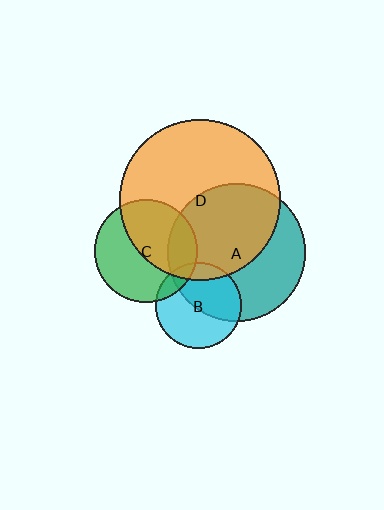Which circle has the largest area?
Circle D (orange).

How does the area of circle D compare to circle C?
Approximately 2.4 times.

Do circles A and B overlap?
Yes.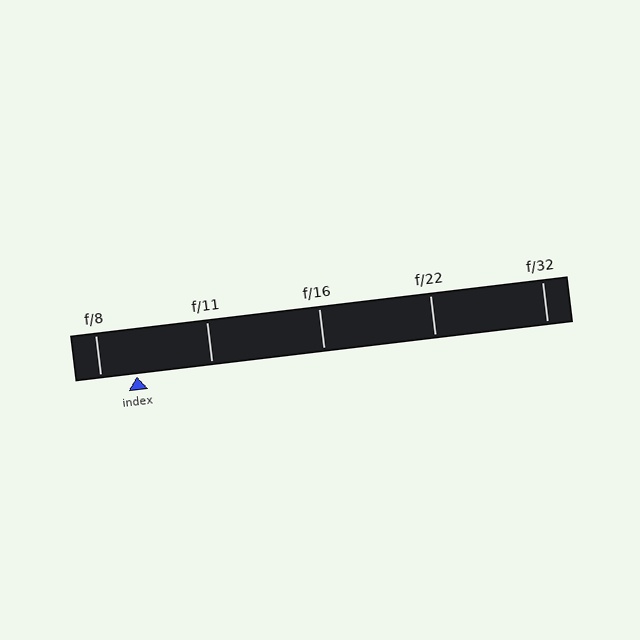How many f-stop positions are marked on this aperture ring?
There are 5 f-stop positions marked.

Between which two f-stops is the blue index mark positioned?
The index mark is between f/8 and f/11.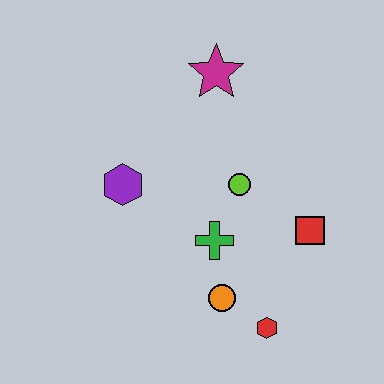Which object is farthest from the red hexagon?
The magenta star is farthest from the red hexagon.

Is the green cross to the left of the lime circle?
Yes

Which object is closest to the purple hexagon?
The green cross is closest to the purple hexagon.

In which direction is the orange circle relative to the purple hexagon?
The orange circle is below the purple hexagon.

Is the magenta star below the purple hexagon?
No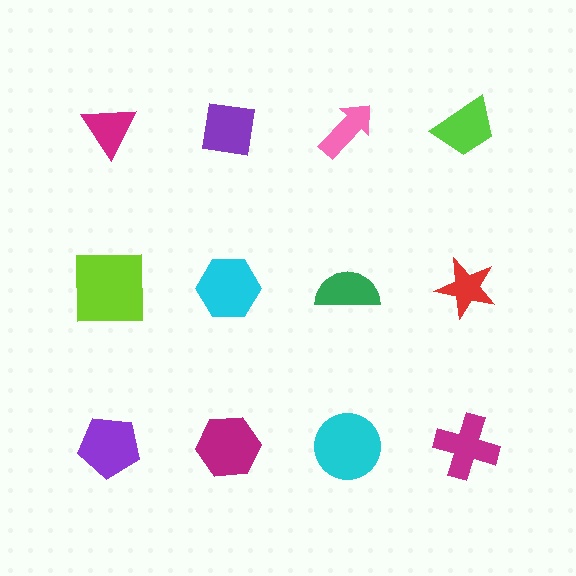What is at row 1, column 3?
A pink arrow.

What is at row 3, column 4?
A magenta cross.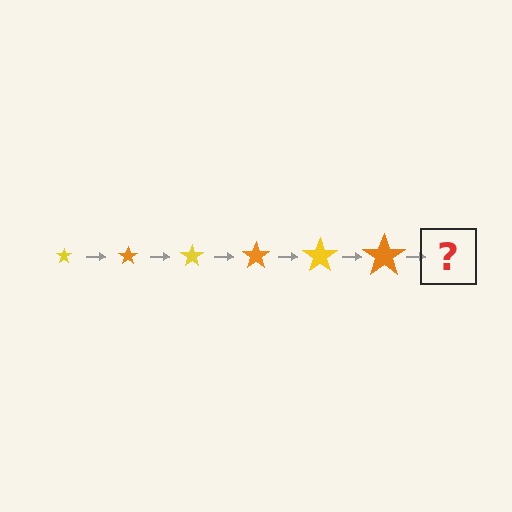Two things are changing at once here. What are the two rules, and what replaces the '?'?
The two rules are that the star grows larger each step and the color cycles through yellow and orange. The '?' should be a yellow star, larger than the previous one.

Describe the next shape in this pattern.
It should be a yellow star, larger than the previous one.